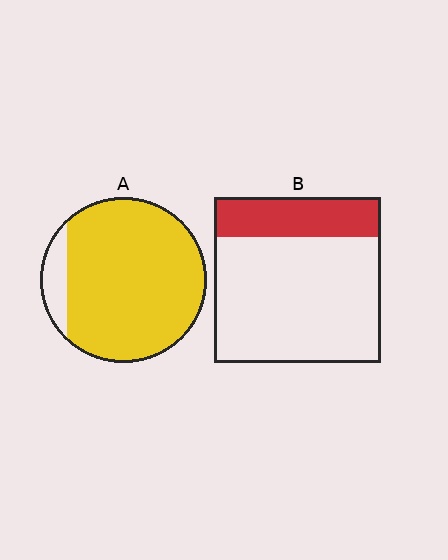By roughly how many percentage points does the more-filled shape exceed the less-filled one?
By roughly 65 percentage points (A over B).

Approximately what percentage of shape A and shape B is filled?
A is approximately 90% and B is approximately 25%.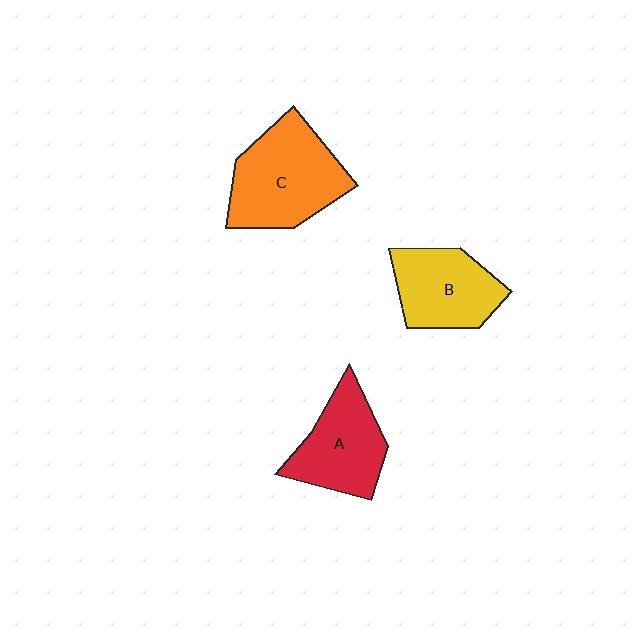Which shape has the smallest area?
Shape B (yellow).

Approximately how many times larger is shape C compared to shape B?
Approximately 1.3 times.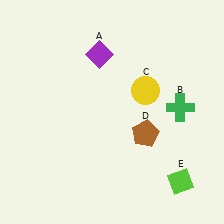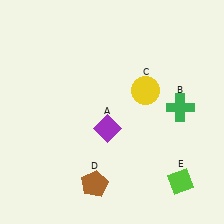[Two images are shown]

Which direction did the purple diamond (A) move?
The purple diamond (A) moved down.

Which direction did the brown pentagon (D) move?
The brown pentagon (D) moved left.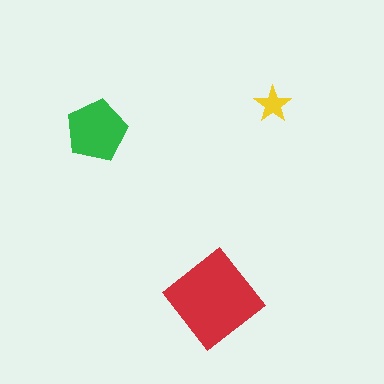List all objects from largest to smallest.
The red diamond, the green pentagon, the yellow star.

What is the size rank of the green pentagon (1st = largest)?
2nd.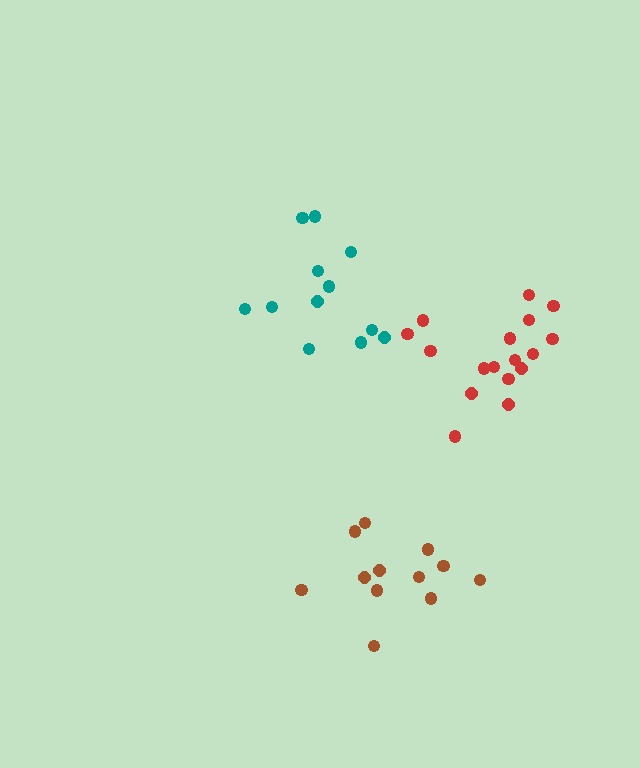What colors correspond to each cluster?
The clusters are colored: teal, brown, red.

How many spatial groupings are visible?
There are 3 spatial groupings.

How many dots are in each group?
Group 1: 12 dots, Group 2: 12 dots, Group 3: 17 dots (41 total).